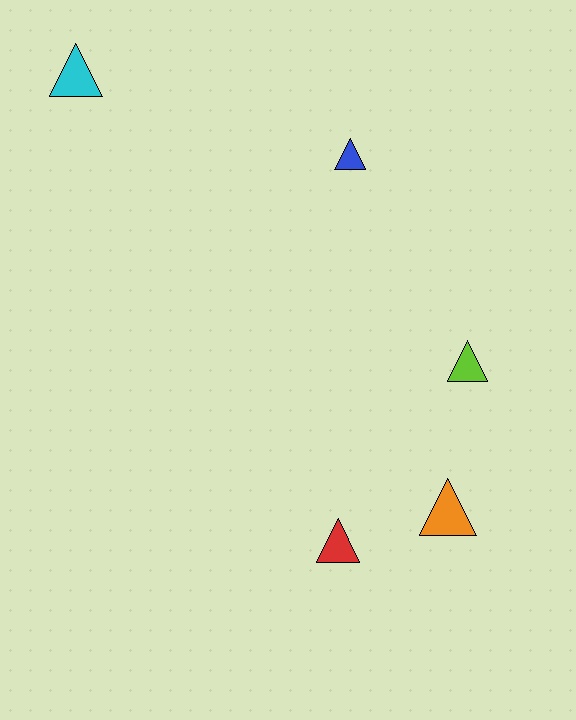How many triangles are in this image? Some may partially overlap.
There are 5 triangles.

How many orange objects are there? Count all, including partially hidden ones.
There is 1 orange object.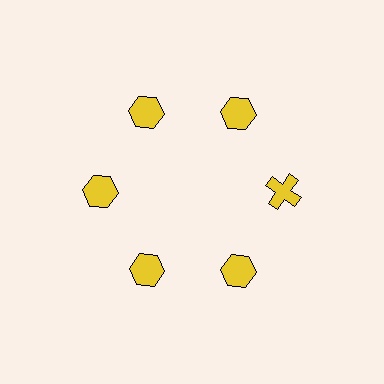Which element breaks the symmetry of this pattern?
The yellow cross at roughly the 3 o'clock position breaks the symmetry. All other shapes are yellow hexagons.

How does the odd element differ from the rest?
It has a different shape: cross instead of hexagon.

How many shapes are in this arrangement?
There are 6 shapes arranged in a ring pattern.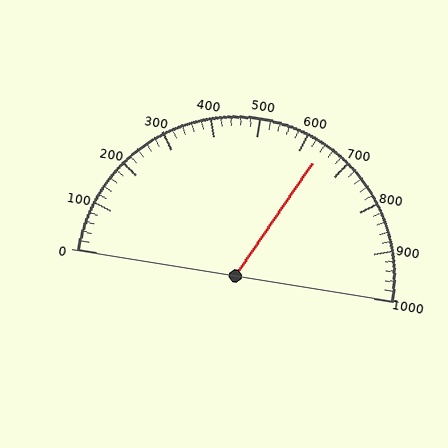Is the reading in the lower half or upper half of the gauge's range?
The reading is in the upper half of the range (0 to 1000).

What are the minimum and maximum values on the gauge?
The gauge ranges from 0 to 1000.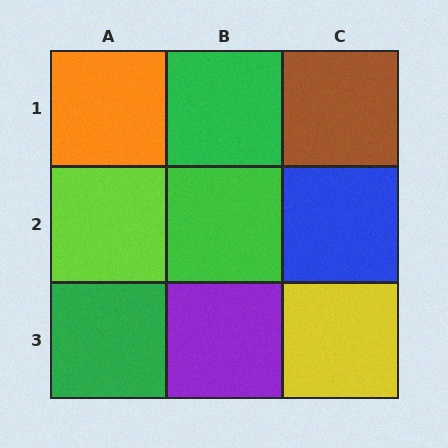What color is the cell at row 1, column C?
Brown.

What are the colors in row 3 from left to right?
Green, purple, yellow.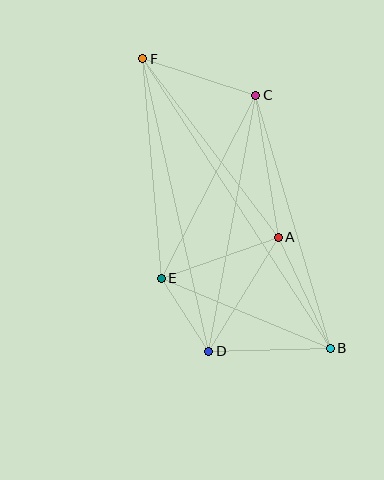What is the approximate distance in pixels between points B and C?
The distance between B and C is approximately 263 pixels.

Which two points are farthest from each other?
Points B and F are farthest from each other.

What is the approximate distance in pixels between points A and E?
The distance between A and E is approximately 124 pixels.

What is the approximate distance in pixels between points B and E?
The distance between B and E is approximately 182 pixels.